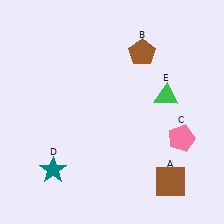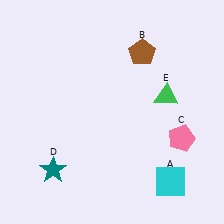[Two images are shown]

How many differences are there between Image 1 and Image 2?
There is 1 difference between the two images.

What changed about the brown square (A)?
In Image 1, A is brown. In Image 2, it changed to cyan.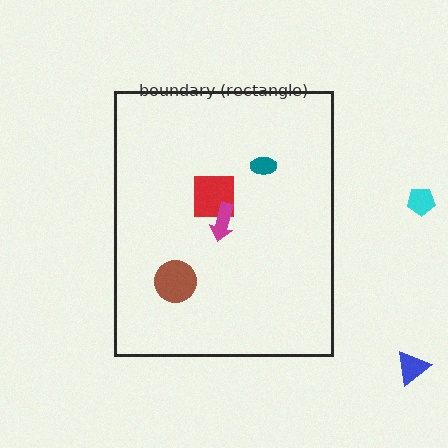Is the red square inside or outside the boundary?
Inside.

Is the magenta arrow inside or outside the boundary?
Inside.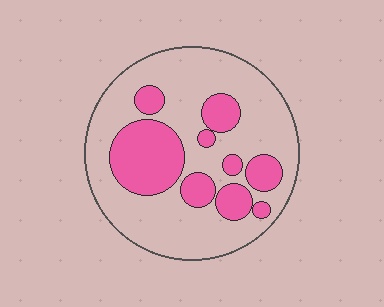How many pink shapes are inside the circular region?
9.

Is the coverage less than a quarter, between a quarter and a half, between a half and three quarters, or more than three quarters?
Between a quarter and a half.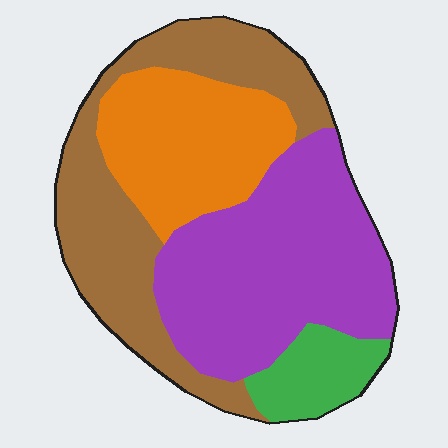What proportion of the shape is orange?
Orange covers about 25% of the shape.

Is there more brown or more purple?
Purple.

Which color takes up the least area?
Green, at roughly 10%.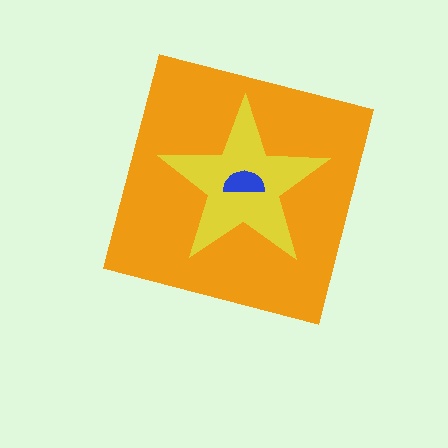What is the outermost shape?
The orange square.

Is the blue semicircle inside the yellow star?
Yes.